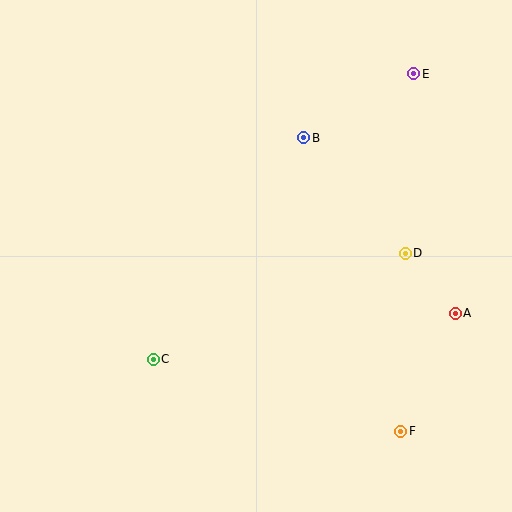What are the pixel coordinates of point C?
Point C is at (153, 359).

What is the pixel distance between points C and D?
The distance between C and D is 274 pixels.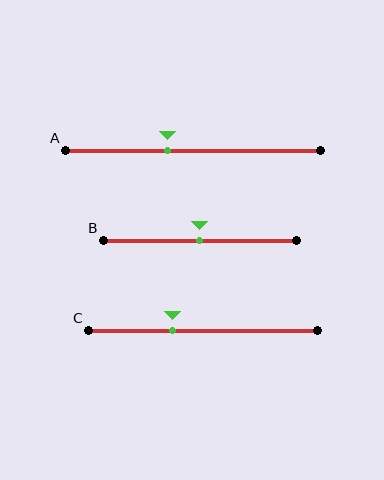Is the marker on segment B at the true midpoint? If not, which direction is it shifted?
Yes, the marker on segment B is at the true midpoint.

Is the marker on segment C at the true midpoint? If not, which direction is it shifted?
No, the marker on segment C is shifted to the left by about 13% of the segment length.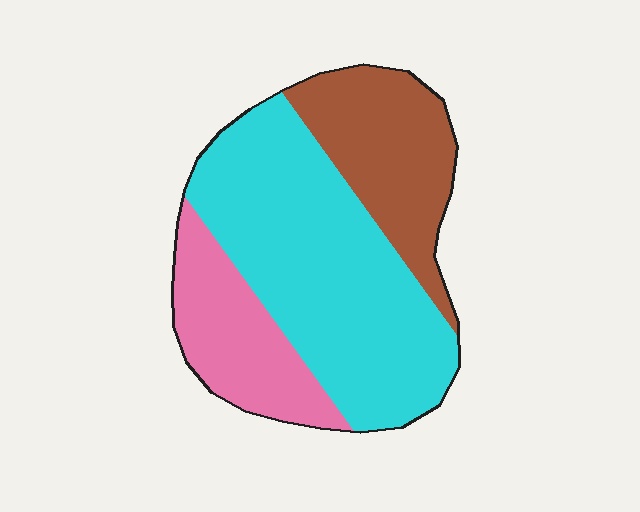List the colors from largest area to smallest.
From largest to smallest: cyan, brown, pink.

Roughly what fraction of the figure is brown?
Brown takes up between a quarter and a half of the figure.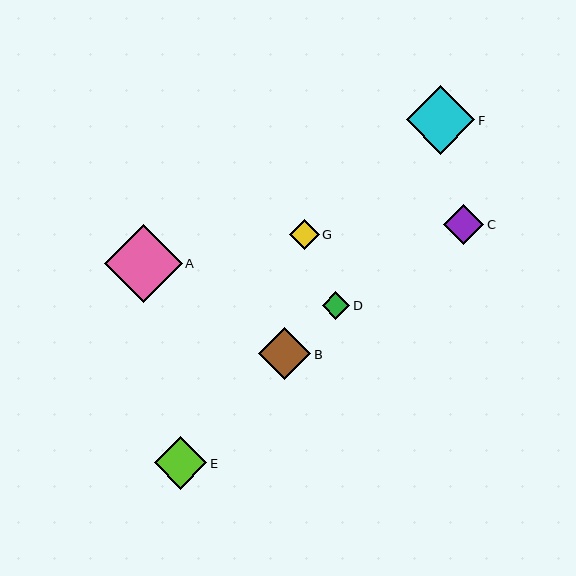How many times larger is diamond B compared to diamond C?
Diamond B is approximately 1.3 times the size of diamond C.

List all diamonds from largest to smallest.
From largest to smallest: A, F, B, E, C, G, D.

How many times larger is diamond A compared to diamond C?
Diamond A is approximately 1.9 times the size of diamond C.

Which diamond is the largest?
Diamond A is the largest with a size of approximately 77 pixels.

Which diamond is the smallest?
Diamond D is the smallest with a size of approximately 28 pixels.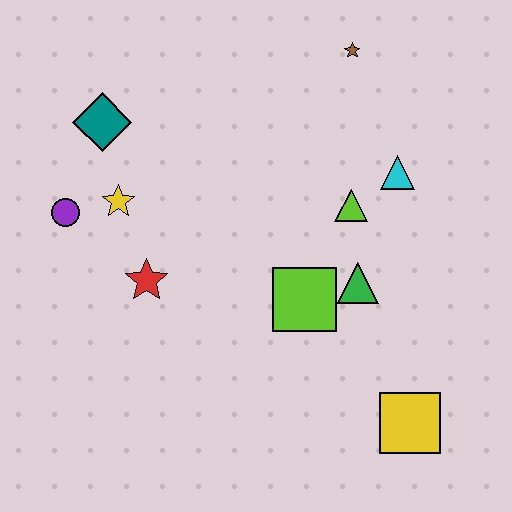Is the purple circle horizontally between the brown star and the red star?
No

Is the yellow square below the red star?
Yes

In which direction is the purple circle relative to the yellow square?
The purple circle is to the left of the yellow square.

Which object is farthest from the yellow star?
The yellow square is farthest from the yellow star.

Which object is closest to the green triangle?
The lime square is closest to the green triangle.